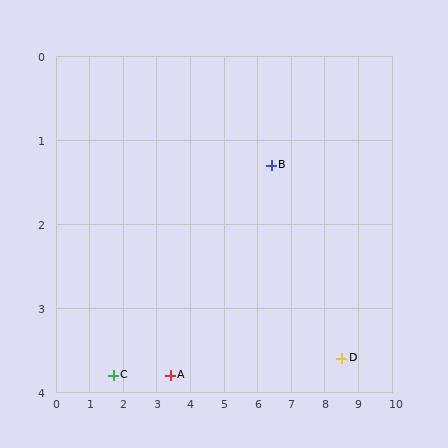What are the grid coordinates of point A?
Point A is at approximately (3.4, 3.8).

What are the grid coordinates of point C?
Point C is at approximately (1.7, 3.8).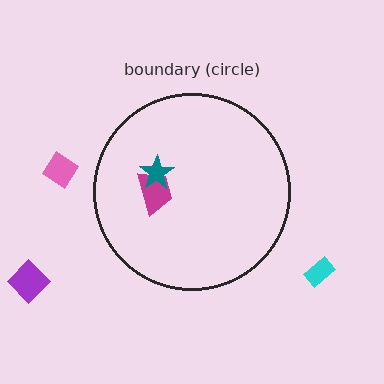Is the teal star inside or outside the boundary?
Inside.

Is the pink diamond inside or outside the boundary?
Outside.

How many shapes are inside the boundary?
2 inside, 3 outside.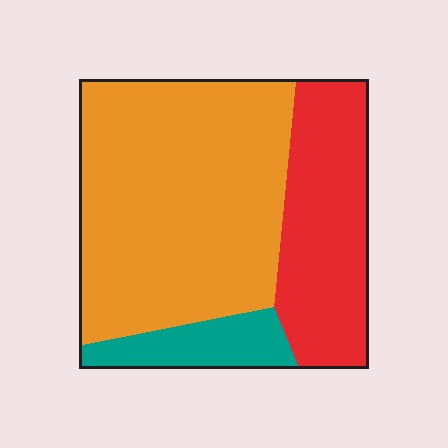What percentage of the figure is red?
Red covers about 30% of the figure.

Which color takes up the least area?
Teal, at roughly 10%.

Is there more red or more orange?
Orange.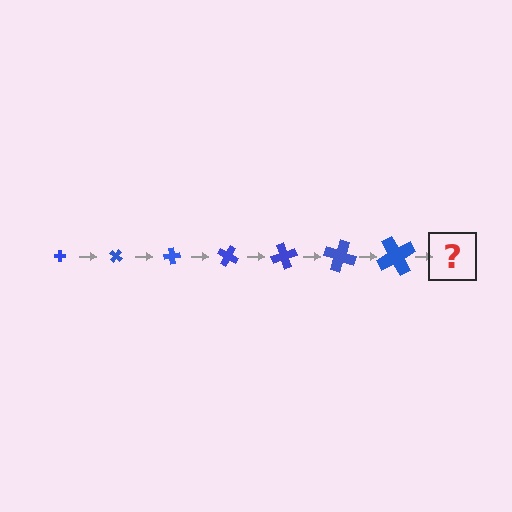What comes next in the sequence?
The next element should be a cross, larger than the previous one and rotated 280 degrees from the start.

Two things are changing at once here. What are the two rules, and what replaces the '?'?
The two rules are that the cross grows larger each step and it rotates 40 degrees each step. The '?' should be a cross, larger than the previous one and rotated 280 degrees from the start.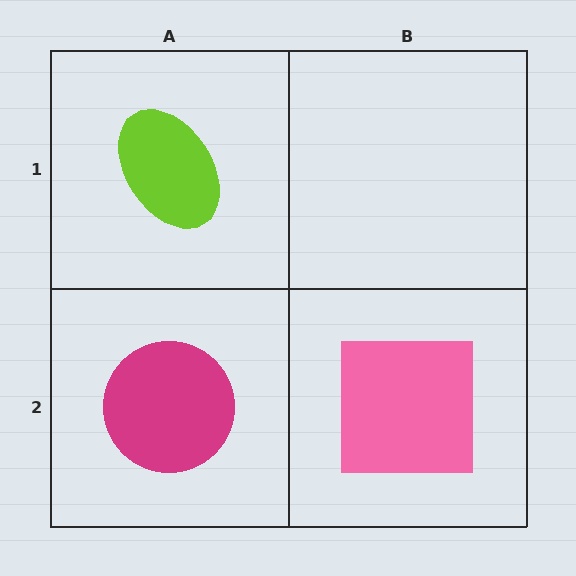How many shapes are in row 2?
2 shapes.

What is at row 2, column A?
A magenta circle.